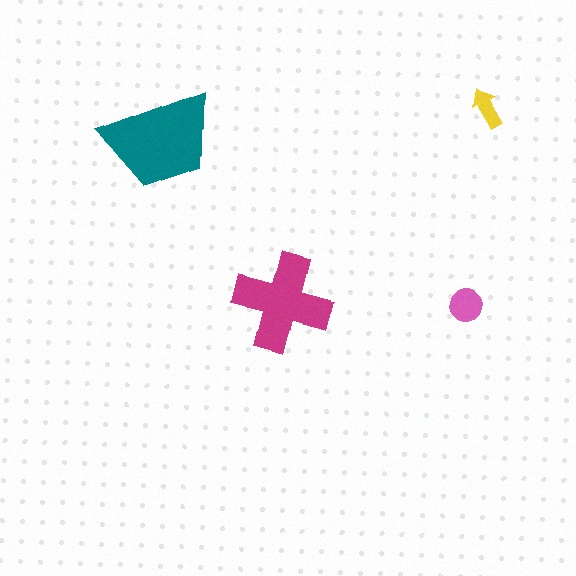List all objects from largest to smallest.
The teal trapezoid, the magenta cross, the pink circle, the yellow arrow.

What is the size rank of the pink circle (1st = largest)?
3rd.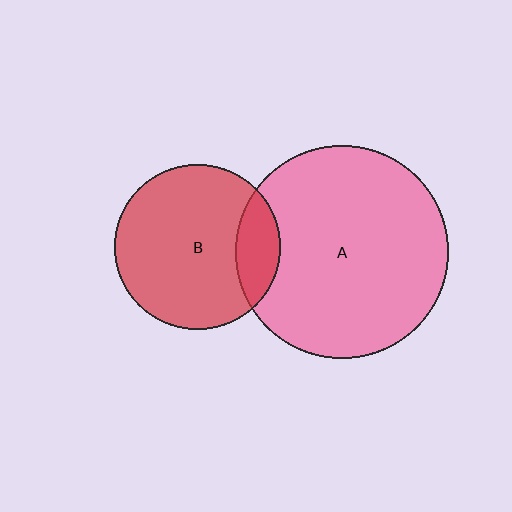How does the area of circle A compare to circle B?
Approximately 1.7 times.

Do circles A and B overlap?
Yes.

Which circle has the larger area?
Circle A (pink).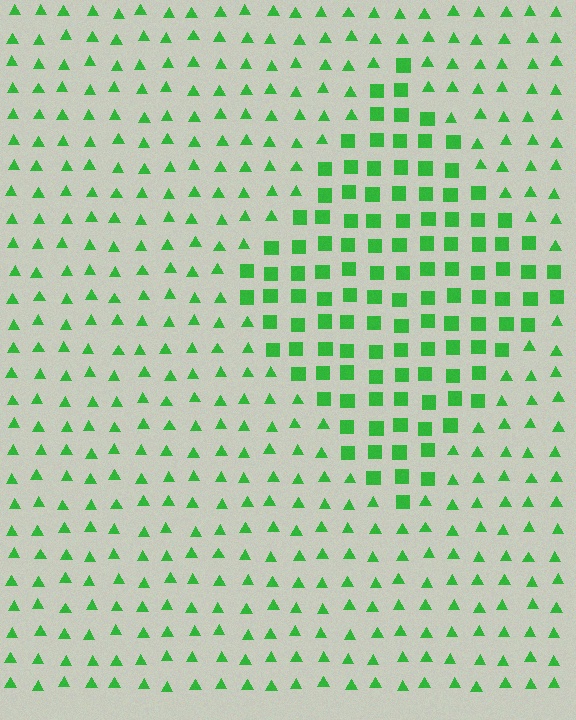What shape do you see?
I see a diamond.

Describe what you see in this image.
The image is filled with small green elements arranged in a uniform grid. A diamond-shaped region contains squares, while the surrounding area contains triangles. The boundary is defined purely by the change in element shape.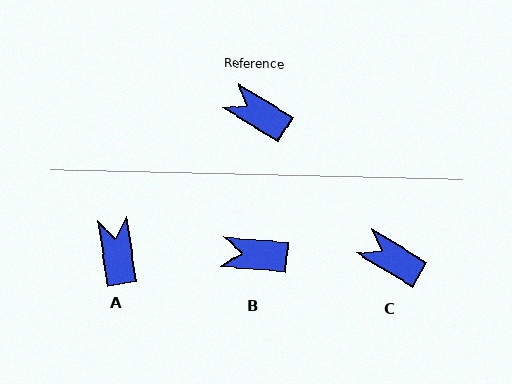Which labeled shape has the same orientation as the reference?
C.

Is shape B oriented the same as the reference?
No, it is off by about 27 degrees.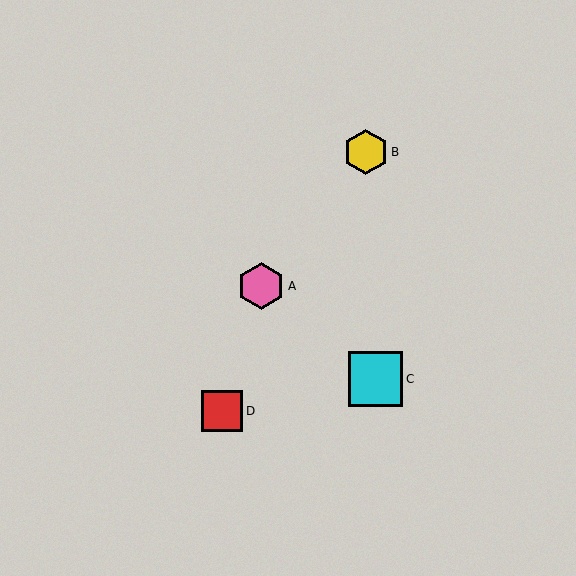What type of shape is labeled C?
Shape C is a cyan square.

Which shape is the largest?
The cyan square (labeled C) is the largest.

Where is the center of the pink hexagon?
The center of the pink hexagon is at (261, 286).